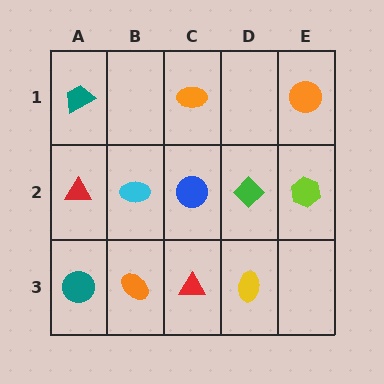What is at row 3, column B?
An orange ellipse.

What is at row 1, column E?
An orange circle.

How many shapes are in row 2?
5 shapes.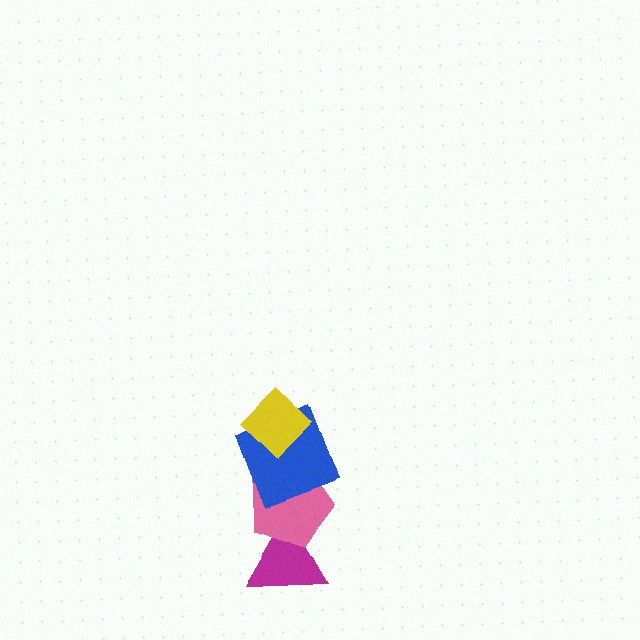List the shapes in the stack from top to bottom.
From top to bottom: the yellow diamond, the blue square, the pink pentagon, the magenta triangle.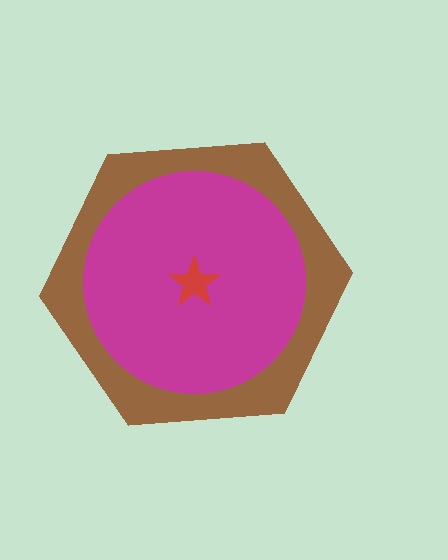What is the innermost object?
The red star.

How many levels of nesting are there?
3.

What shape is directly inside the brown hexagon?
The magenta circle.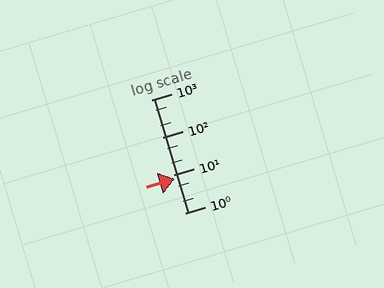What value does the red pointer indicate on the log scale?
The pointer indicates approximately 7.9.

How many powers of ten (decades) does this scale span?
The scale spans 3 decades, from 1 to 1000.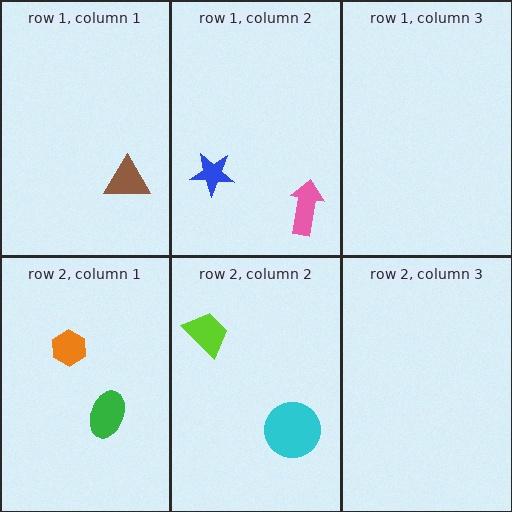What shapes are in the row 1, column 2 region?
The pink arrow, the blue star.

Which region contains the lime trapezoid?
The row 2, column 2 region.